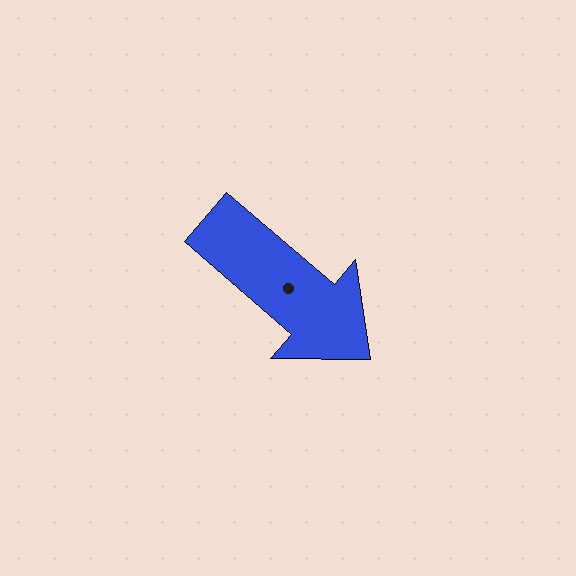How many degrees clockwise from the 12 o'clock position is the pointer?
Approximately 131 degrees.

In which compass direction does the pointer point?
Southeast.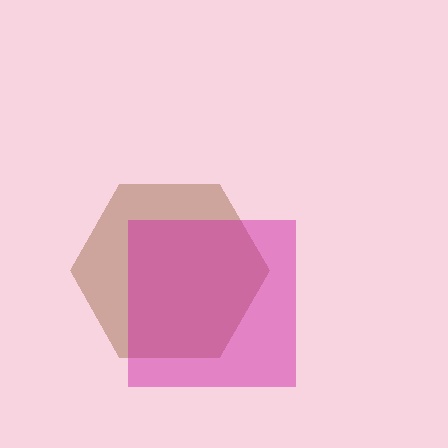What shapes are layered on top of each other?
The layered shapes are: a brown hexagon, a magenta square.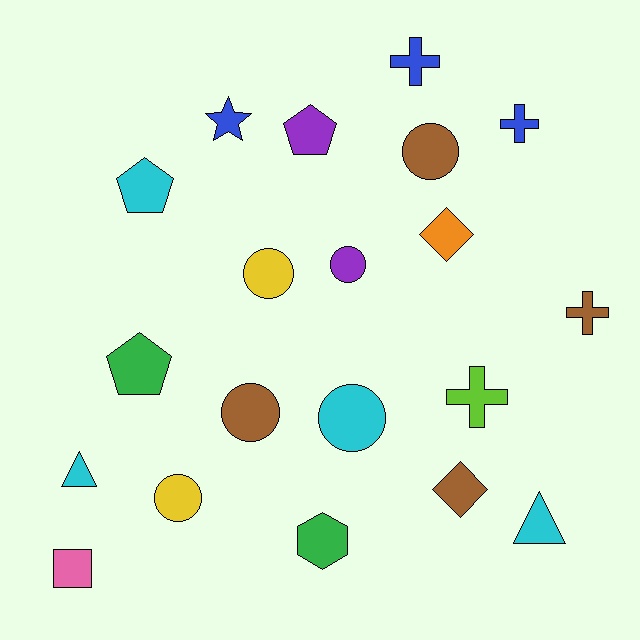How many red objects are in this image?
There are no red objects.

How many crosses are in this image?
There are 4 crosses.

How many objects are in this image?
There are 20 objects.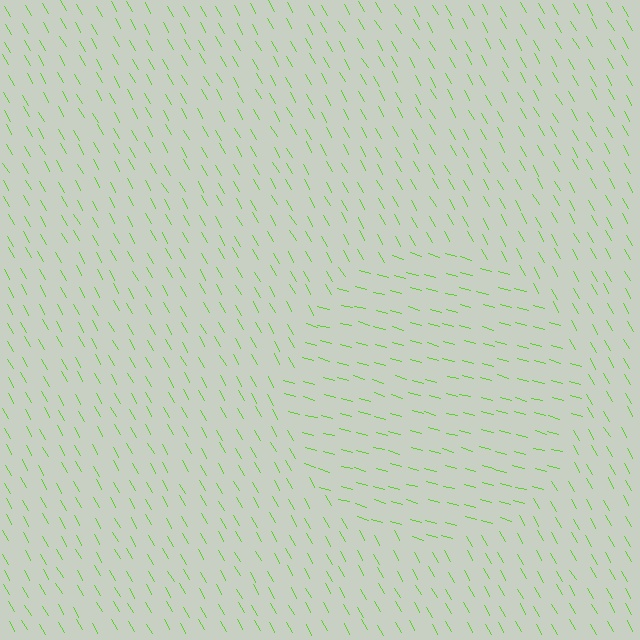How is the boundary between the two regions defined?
The boundary is defined purely by a change in line orientation (approximately 45 degrees difference). All lines are the same color and thickness.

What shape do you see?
I see a circle.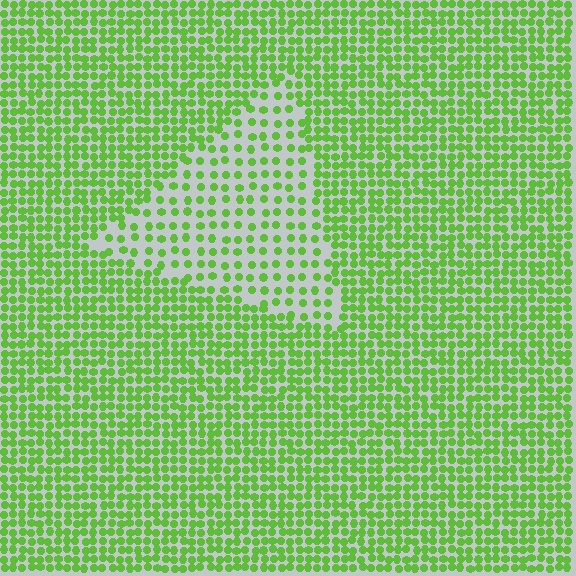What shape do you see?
I see a triangle.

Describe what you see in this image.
The image contains small lime elements arranged at two different densities. A triangle-shaped region is visible where the elements are less densely packed than the surrounding area.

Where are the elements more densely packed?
The elements are more densely packed outside the triangle boundary.